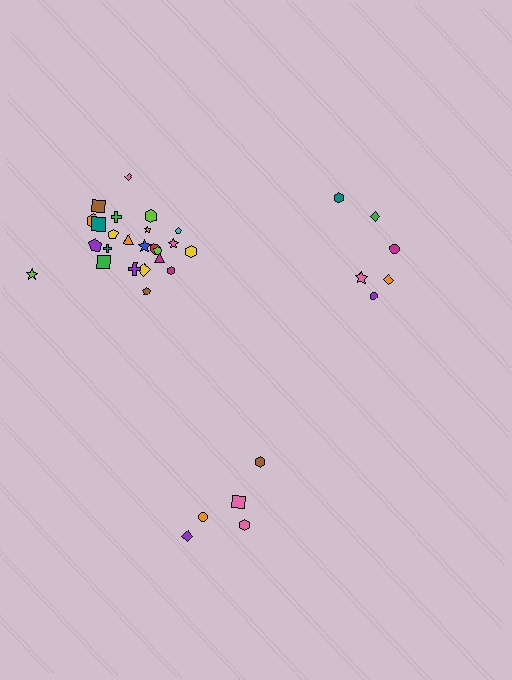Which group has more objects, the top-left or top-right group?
The top-left group.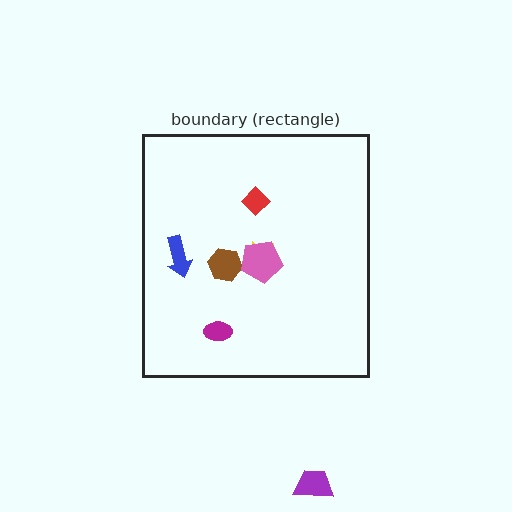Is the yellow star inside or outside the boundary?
Inside.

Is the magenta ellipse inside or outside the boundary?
Inside.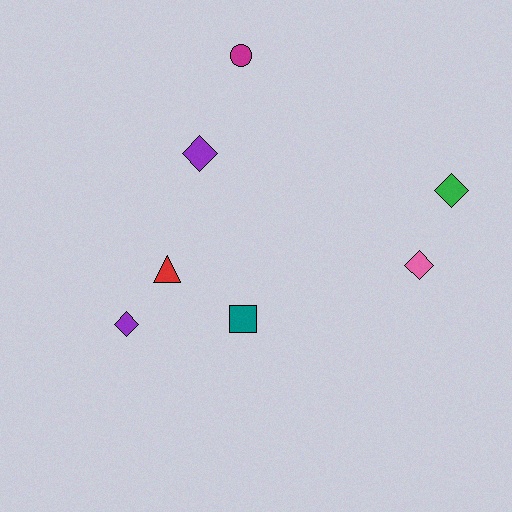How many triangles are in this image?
There is 1 triangle.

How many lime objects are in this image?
There are no lime objects.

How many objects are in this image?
There are 7 objects.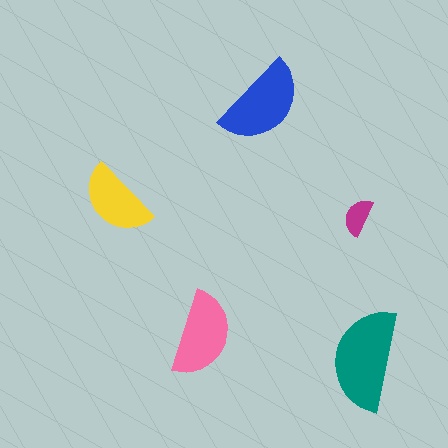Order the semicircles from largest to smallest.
the teal one, the blue one, the pink one, the yellow one, the magenta one.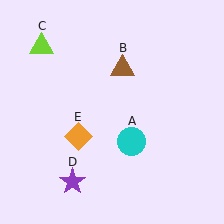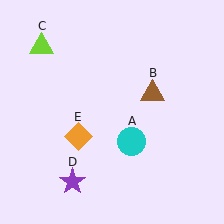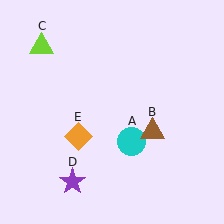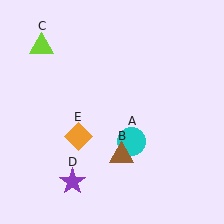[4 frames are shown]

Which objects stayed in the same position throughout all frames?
Cyan circle (object A) and lime triangle (object C) and purple star (object D) and orange diamond (object E) remained stationary.